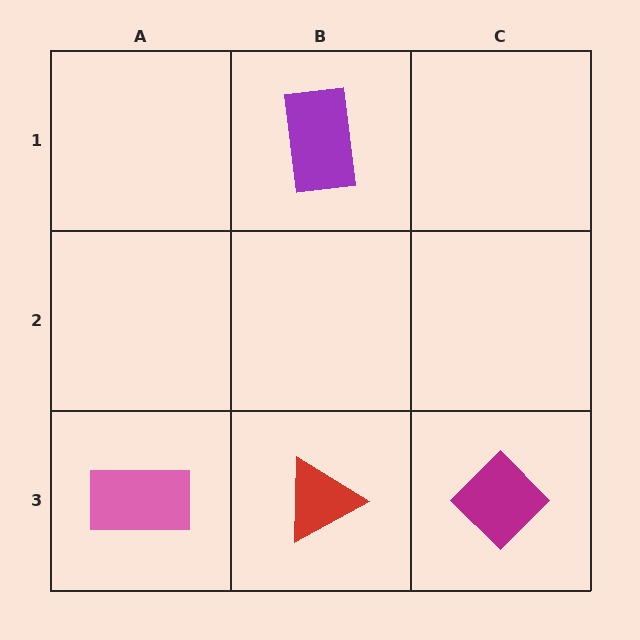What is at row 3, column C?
A magenta diamond.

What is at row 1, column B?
A purple rectangle.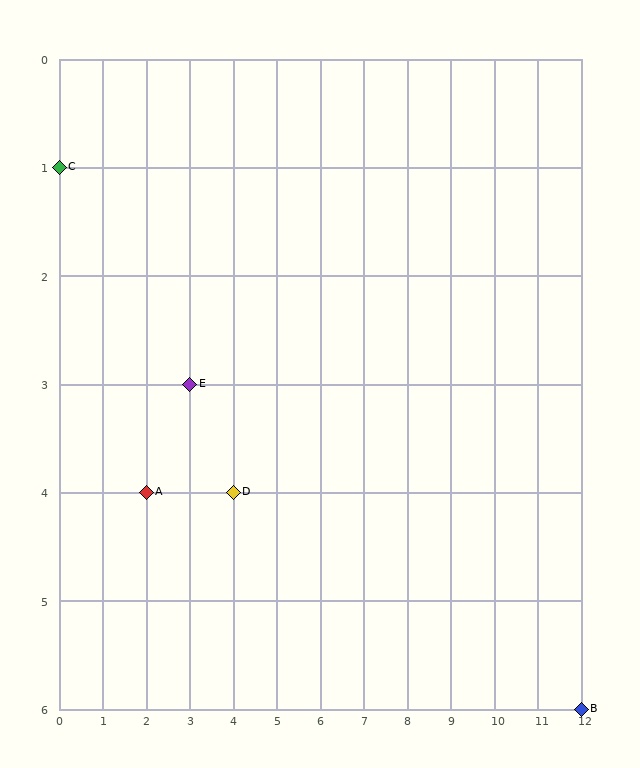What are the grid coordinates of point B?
Point B is at grid coordinates (12, 6).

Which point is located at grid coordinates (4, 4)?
Point D is at (4, 4).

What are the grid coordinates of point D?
Point D is at grid coordinates (4, 4).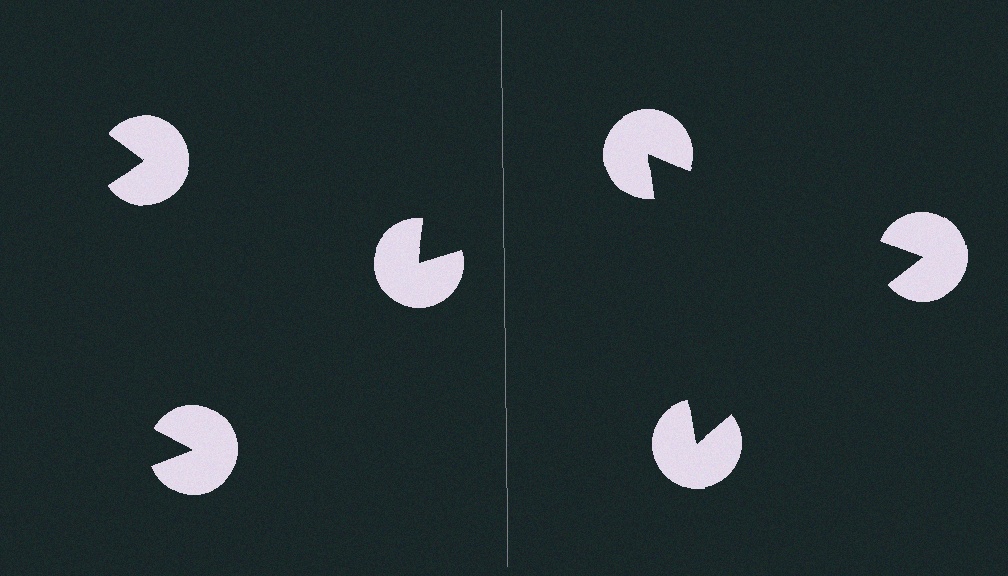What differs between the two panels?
The pac-man discs are positioned identically on both sides; only the wedge orientations differ. On the right they align to a triangle; on the left they are misaligned.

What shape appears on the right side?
An illusory triangle.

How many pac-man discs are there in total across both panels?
6 — 3 on each side.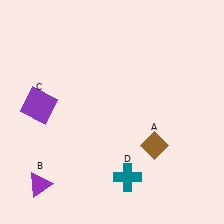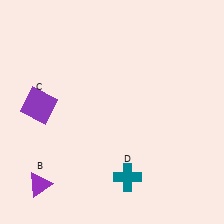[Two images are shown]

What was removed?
The brown diamond (A) was removed in Image 2.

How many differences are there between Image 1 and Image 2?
There is 1 difference between the two images.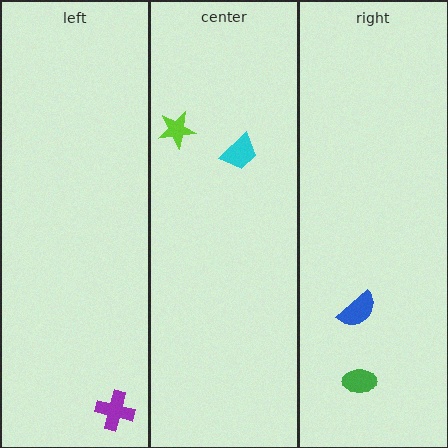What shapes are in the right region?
The green ellipse, the blue semicircle.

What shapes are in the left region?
The purple cross.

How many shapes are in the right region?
2.